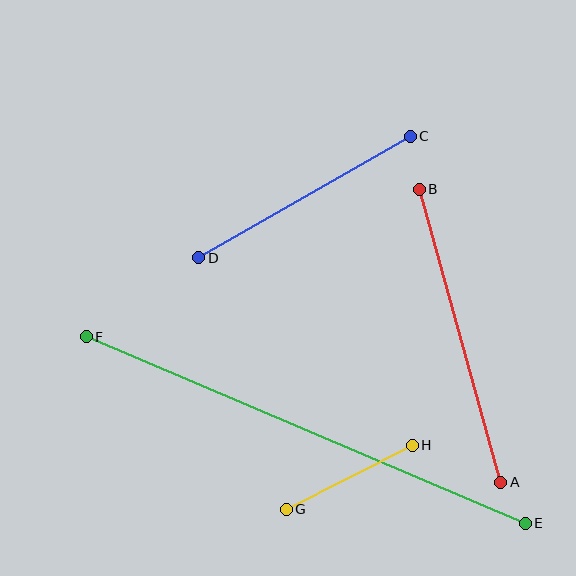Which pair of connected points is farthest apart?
Points E and F are farthest apart.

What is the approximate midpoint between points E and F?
The midpoint is at approximately (306, 430) pixels.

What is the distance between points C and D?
The distance is approximately 243 pixels.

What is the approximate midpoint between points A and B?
The midpoint is at approximately (460, 336) pixels.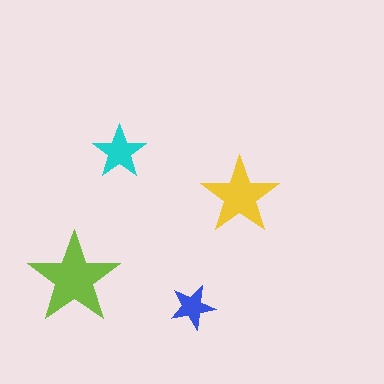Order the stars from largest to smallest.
the lime one, the yellow one, the cyan one, the blue one.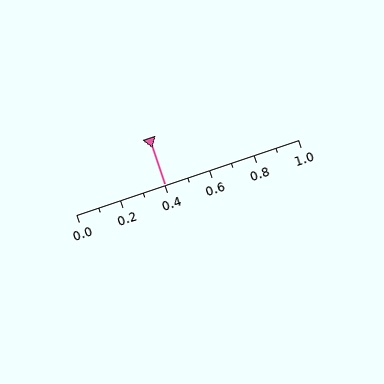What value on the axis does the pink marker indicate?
The marker indicates approximately 0.4.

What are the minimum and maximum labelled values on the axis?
The axis runs from 0.0 to 1.0.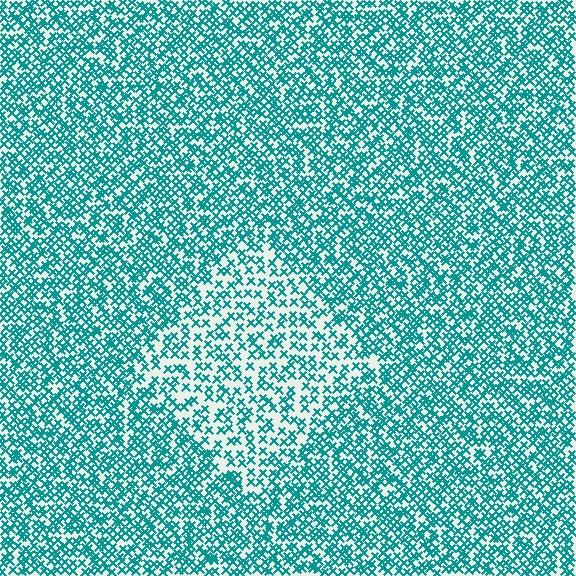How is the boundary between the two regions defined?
The boundary is defined by a change in element density (approximately 1.8x ratio). All elements are the same color, size, and shape.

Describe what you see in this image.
The image contains small teal elements arranged at two different densities. A diamond-shaped region is visible where the elements are less densely packed than the surrounding area.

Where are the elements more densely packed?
The elements are more densely packed outside the diamond boundary.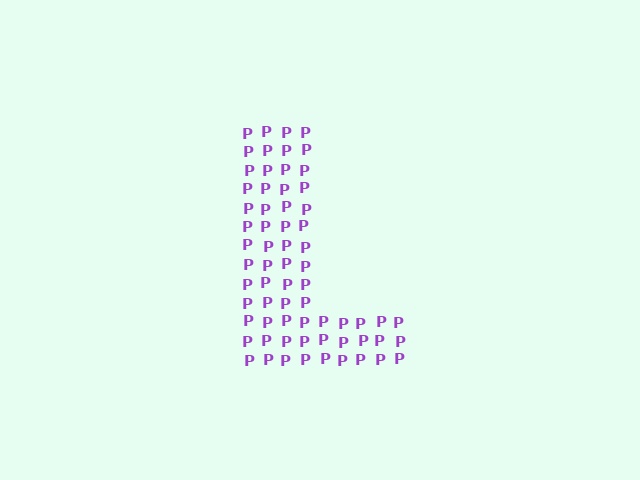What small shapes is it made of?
It is made of small letter P's.